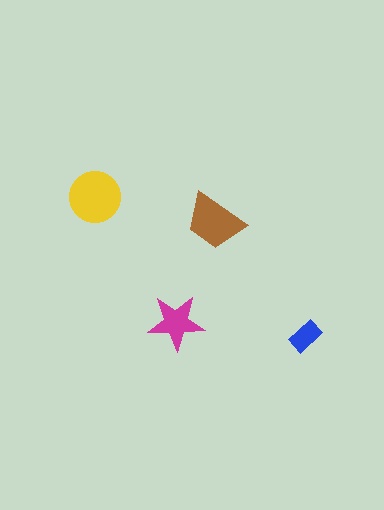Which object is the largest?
The yellow circle.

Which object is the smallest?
The blue rectangle.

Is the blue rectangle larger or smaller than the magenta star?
Smaller.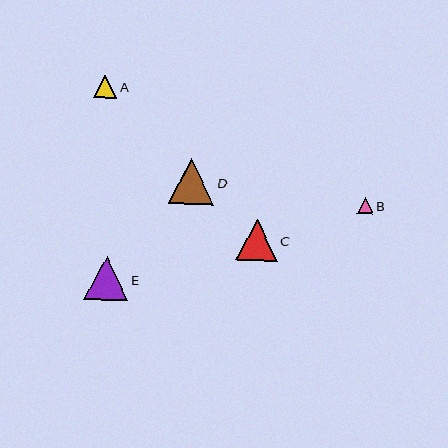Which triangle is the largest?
Triangle D is the largest with a size of approximately 46 pixels.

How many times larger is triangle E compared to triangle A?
Triangle E is approximately 1.9 times the size of triangle A.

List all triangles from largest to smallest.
From largest to smallest: D, E, C, A, B.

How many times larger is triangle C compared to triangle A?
Triangle C is approximately 1.8 times the size of triangle A.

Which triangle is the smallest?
Triangle B is the smallest with a size of approximately 16 pixels.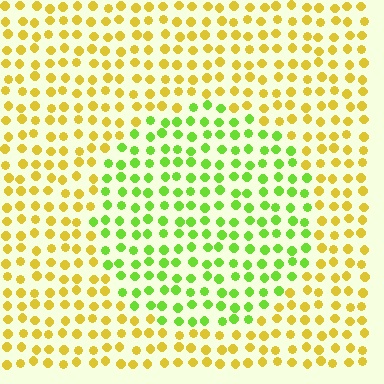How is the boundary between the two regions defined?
The boundary is defined purely by a slight shift in hue (about 49 degrees). Spacing, size, and orientation are identical on both sides.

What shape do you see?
I see a circle.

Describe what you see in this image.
The image is filled with small yellow elements in a uniform arrangement. A circle-shaped region is visible where the elements are tinted to a slightly different hue, forming a subtle color boundary.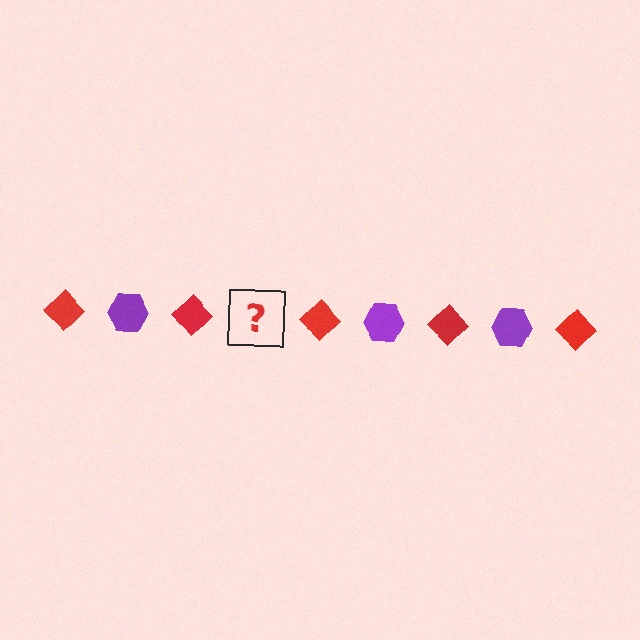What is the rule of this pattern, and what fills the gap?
The rule is that the pattern alternates between red diamond and purple hexagon. The gap should be filled with a purple hexagon.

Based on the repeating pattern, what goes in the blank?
The blank should be a purple hexagon.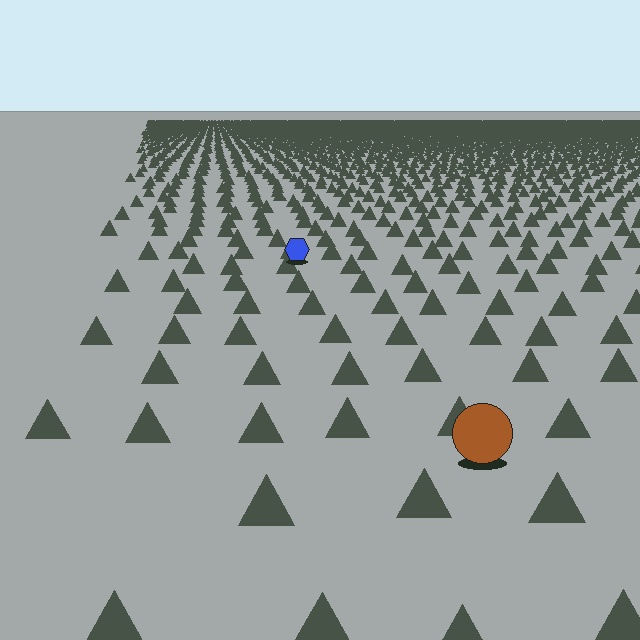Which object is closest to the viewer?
The brown circle is closest. The texture marks near it are larger and more spread out.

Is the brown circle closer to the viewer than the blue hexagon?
Yes. The brown circle is closer — you can tell from the texture gradient: the ground texture is coarser near it.